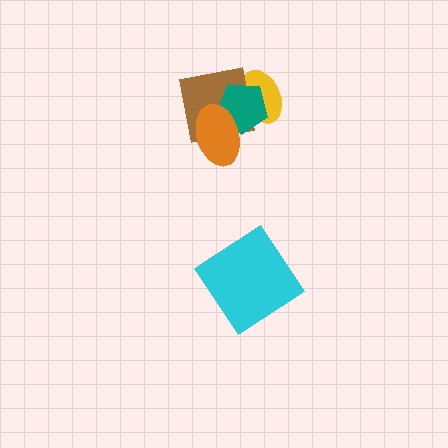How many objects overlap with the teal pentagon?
3 objects overlap with the teal pentagon.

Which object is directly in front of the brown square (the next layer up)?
The teal pentagon is directly in front of the brown square.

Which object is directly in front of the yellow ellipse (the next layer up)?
The brown square is directly in front of the yellow ellipse.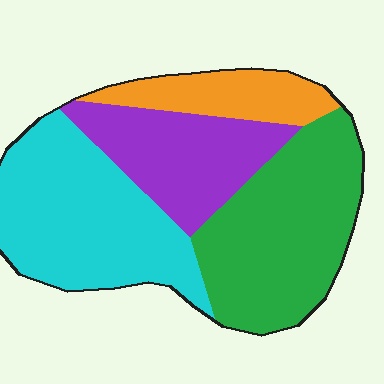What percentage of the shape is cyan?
Cyan covers about 35% of the shape.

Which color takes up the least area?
Orange, at roughly 15%.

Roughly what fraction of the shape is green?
Green takes up between a sixth and a third of the shape.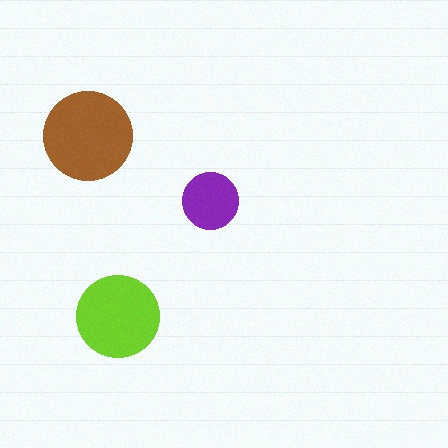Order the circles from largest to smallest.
the brown one, the lime one, the purple one.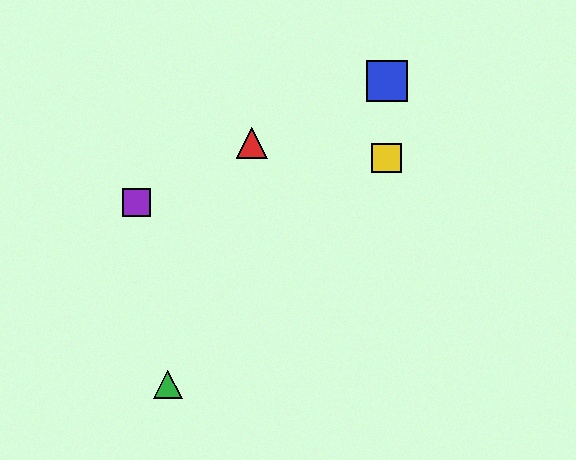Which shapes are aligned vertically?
The blue square, the yellow square are aligned vertically.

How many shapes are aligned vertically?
2 shapes (the blue square, the yellow square) are aligned vertically.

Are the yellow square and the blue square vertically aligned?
Yes, both are at x≈387.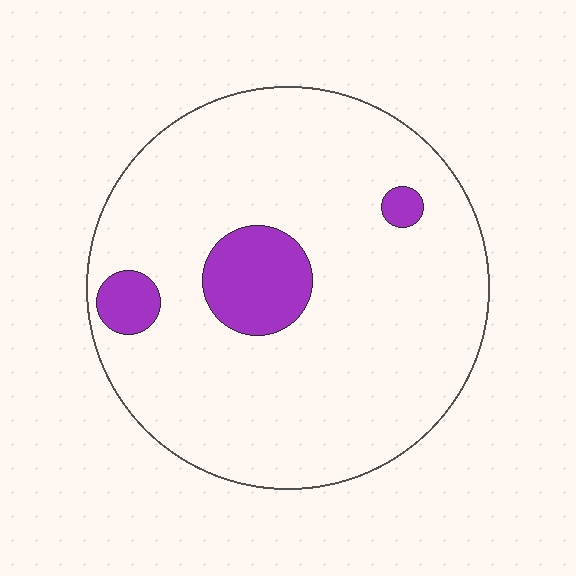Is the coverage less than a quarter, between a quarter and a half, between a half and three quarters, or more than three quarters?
Less than a quarter.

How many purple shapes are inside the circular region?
3.